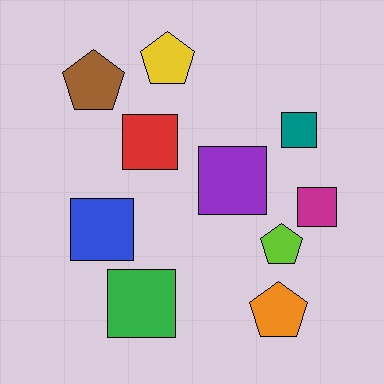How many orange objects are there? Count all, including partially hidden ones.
There is 1 orange object.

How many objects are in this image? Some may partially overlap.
There are 10 objects.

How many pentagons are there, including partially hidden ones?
There are 4 pentagons.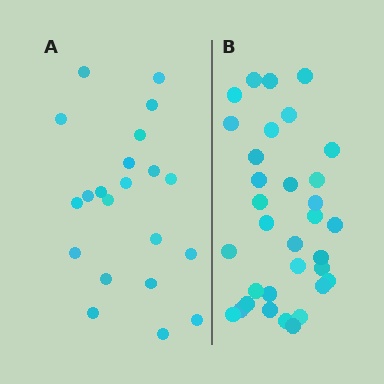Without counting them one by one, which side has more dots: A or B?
Region B (the right region) has more dots.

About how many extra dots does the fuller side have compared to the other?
Region B has roughly 12 or so more dots than region A.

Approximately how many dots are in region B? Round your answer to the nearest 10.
About 30 dots. (The exact count is 33, which rounds to 30.)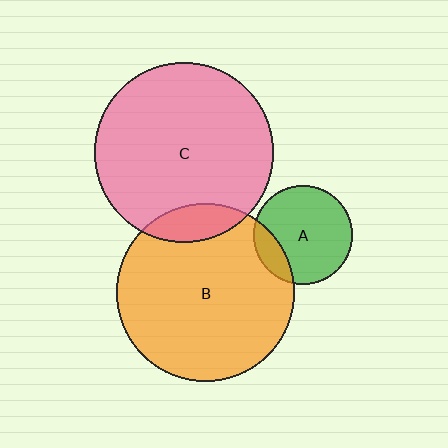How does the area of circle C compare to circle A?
Approximately 3.3 times.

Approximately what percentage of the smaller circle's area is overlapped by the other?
Approximately 10%.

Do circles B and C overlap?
Yes.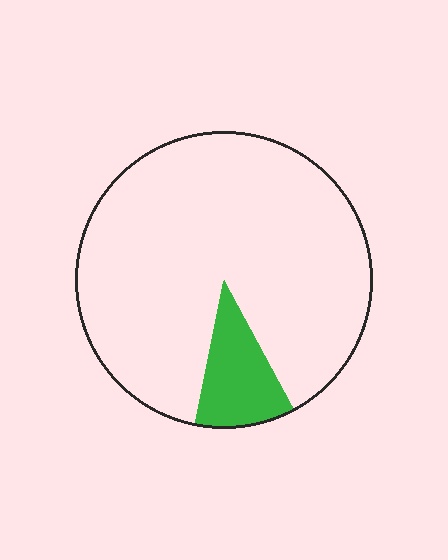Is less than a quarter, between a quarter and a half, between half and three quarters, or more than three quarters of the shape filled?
Less than a quarter.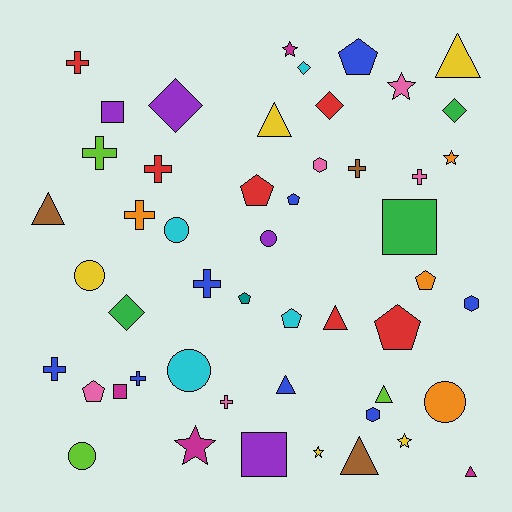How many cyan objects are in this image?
There are 4 cyan objects.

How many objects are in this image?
There are 50 objects.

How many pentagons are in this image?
There are 8 pentagons.